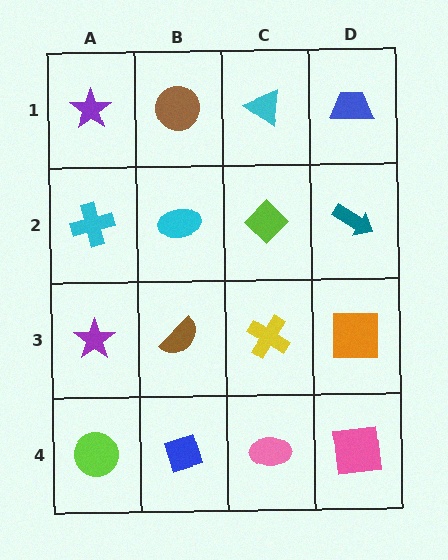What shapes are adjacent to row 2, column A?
A purple star (row 1, column A), a purple star (row 3, column A), a cyan ellipse (row 2, column B).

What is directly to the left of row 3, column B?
A purple star.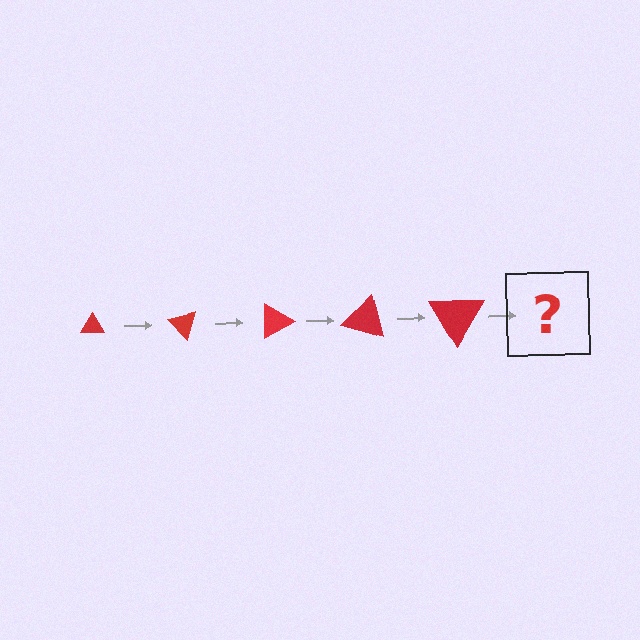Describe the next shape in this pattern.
It should be a triangle, larger than the previous one and rotated 225 degrees from the start.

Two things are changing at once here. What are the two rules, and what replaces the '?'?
The two rules are that the triangle grows larger each step and it rotates 45 degrees each step. The '?' should be a triangle, larger than the previous one and rotated 225 degrees from the start.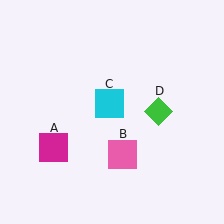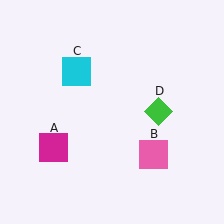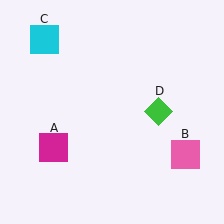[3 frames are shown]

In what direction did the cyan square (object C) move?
The cyan square (object C) moved up and to the left.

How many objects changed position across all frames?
2 objects changed position: pink square (object B), cyan square (object C).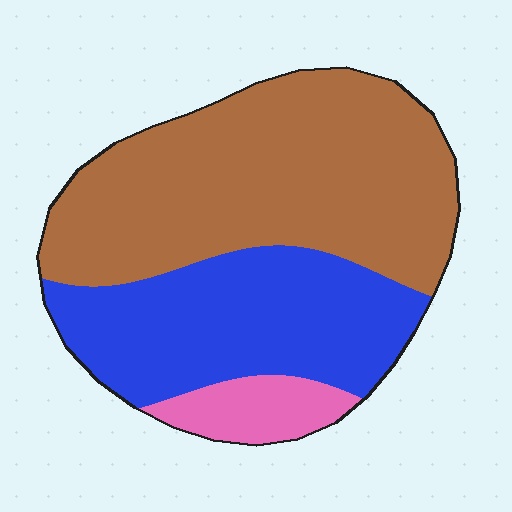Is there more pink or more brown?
Brown.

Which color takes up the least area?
Pink, at roughly 10%.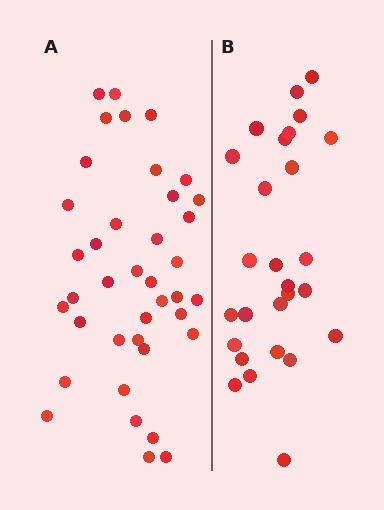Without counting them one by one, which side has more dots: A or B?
Region A (the left region) has more dots.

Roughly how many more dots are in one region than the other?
Region A has roughly 12 or so more dots than region B.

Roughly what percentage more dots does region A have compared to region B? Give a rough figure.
About 45% more.